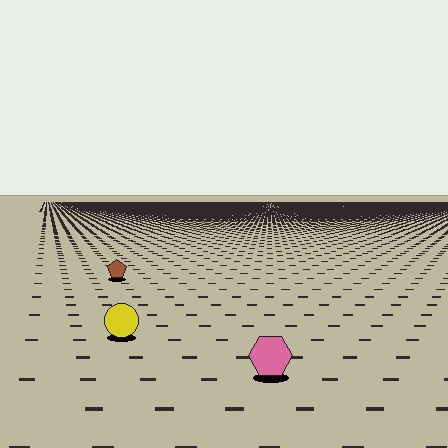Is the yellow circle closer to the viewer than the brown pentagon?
Yes. The yellow circle is closer — you can tell from the texture gradient: the ground texture is coarser near it.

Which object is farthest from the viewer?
The brown pentagon is farthest from the viewer. It appears smaller and the ground texture around it is denser.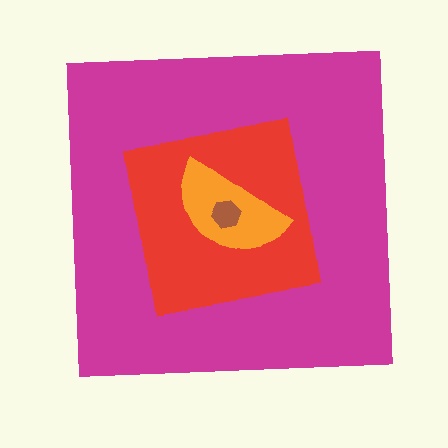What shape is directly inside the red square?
The orange semicircle.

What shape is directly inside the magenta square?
The red square.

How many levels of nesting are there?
4.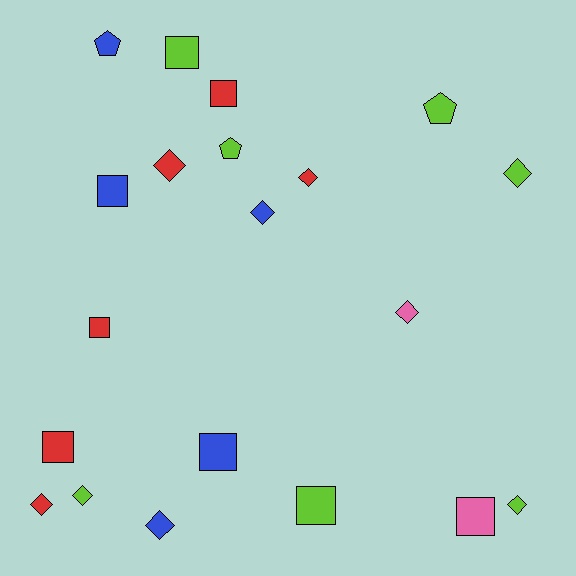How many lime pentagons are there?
There are 2 lime pentagons.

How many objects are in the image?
There are 20 objects.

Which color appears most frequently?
Lime, with 7 objects.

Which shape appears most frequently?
Diamond, with 9 objects.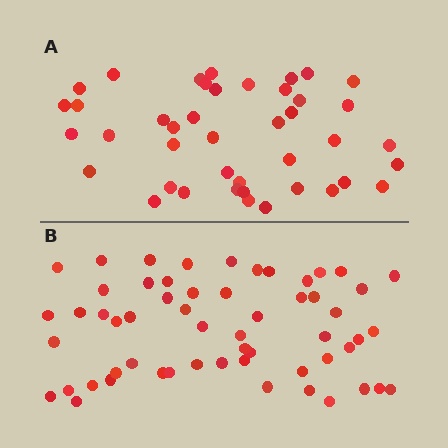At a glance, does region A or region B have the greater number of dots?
Region B (the bottom region) has more dots.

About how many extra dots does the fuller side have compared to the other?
Region B has approximately 15 more dots than region A.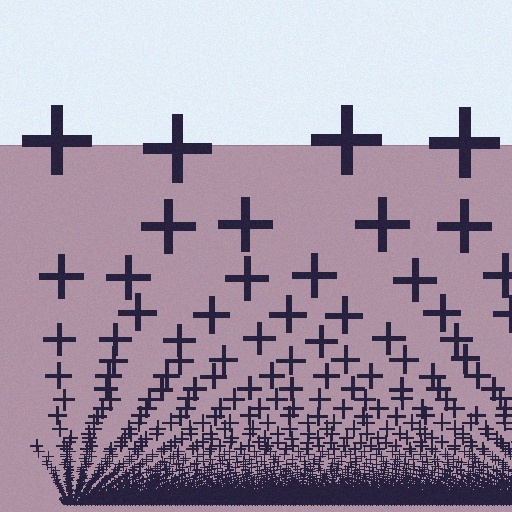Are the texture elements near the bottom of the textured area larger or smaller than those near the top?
Smaller. The gradient is inverted — elements near the bottom are smaller and denser.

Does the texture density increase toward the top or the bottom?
Density increases toward the bottom.